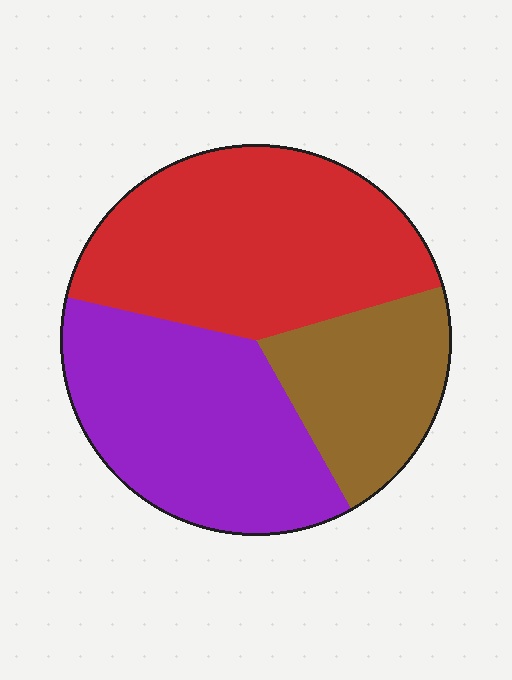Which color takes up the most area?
Red, at roughly 40%.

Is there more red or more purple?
Red.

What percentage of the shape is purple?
Purple covers around 35% of the shape.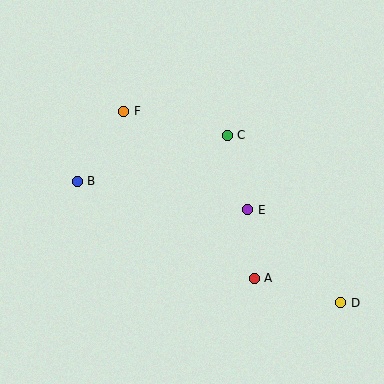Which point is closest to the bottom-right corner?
Point D is closest to the bottom-right corner.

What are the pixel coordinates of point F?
Point F is at (124, 111).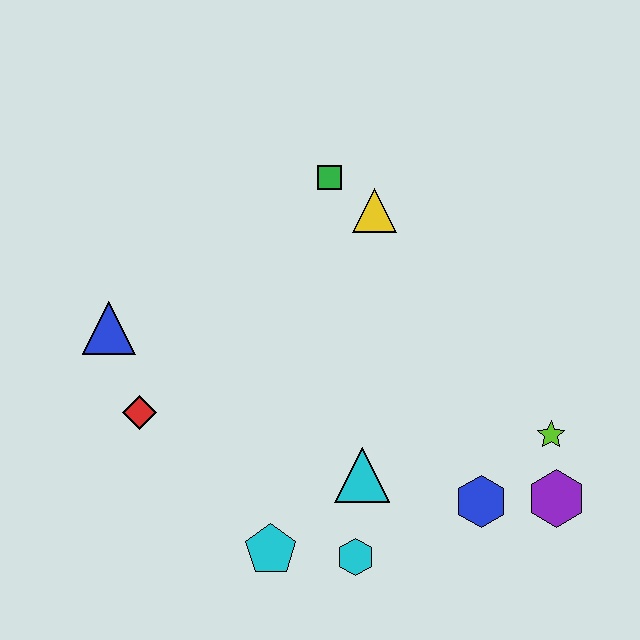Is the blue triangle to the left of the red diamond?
Yes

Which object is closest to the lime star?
The purple hexagon is closest to the lime star.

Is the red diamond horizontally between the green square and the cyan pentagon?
No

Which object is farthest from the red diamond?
The purple hexagon is farthest from the red diamond.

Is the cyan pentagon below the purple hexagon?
Yes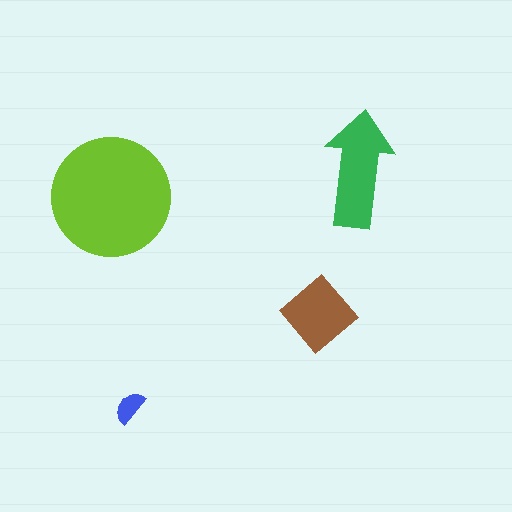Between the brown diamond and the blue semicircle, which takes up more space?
The brown diamond.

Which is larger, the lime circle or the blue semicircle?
The lime circle.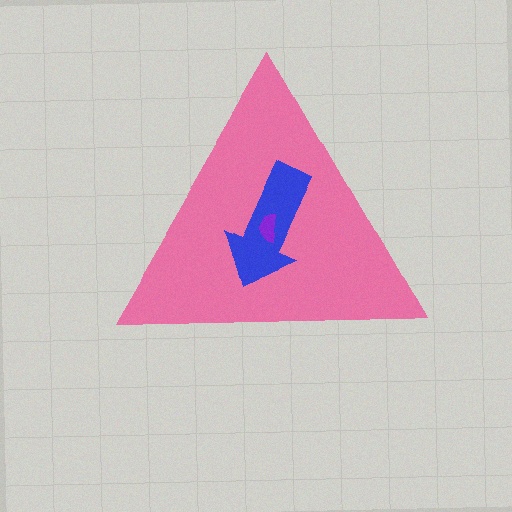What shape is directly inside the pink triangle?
The blue arrow.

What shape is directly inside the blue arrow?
The purple semicircle.